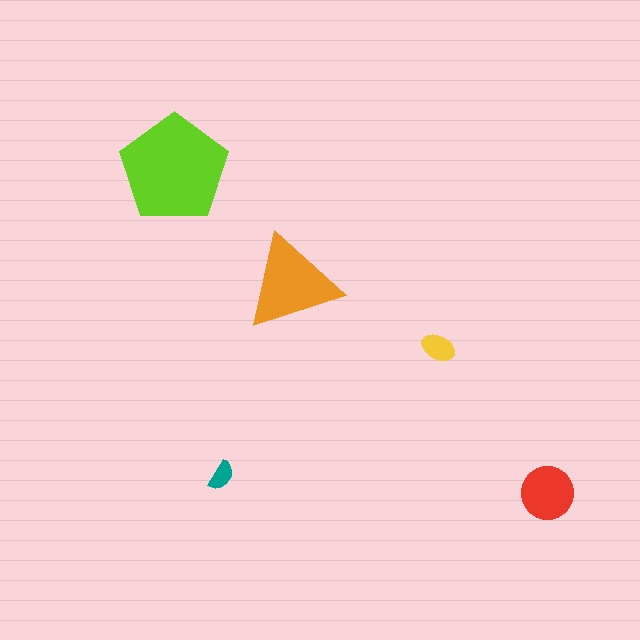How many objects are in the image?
There are 5 objects in the image.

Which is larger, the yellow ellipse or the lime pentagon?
The lime pentagon.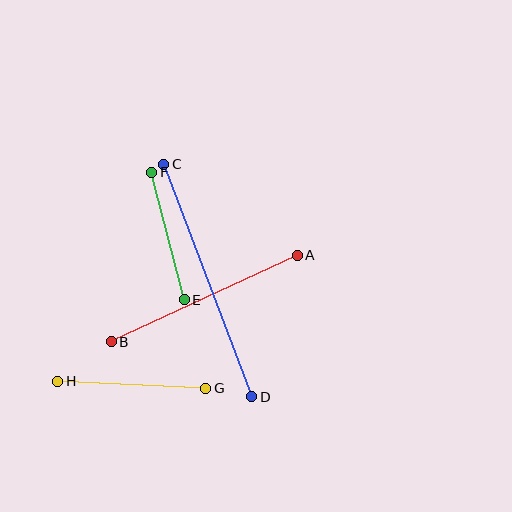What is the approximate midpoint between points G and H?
The midpoint is at approximately (132, 385) pixels.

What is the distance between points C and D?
The distance is approximately 249 pixels.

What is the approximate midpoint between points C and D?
The midpoint is at approximately (208, 281) pixels.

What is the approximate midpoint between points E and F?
The midpoint is at approximately (168, 236) pixels.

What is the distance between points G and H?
The distance is approximately 148 pixels.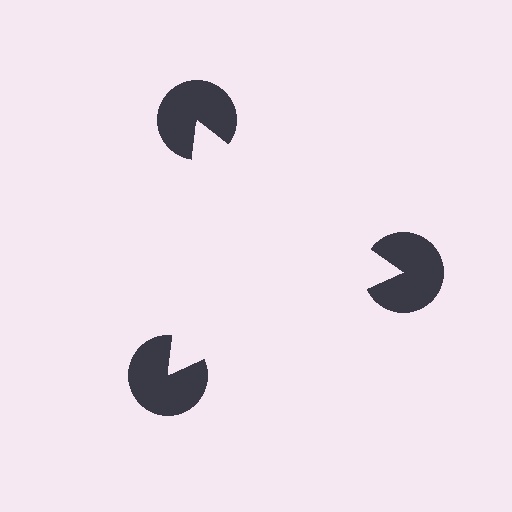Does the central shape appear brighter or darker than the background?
It typically appears slightly brighter than the background, even though no actual brightness change is drawn.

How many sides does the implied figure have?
3 sides.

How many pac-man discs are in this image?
There are 3 — one at each vertex of the illusory triangle.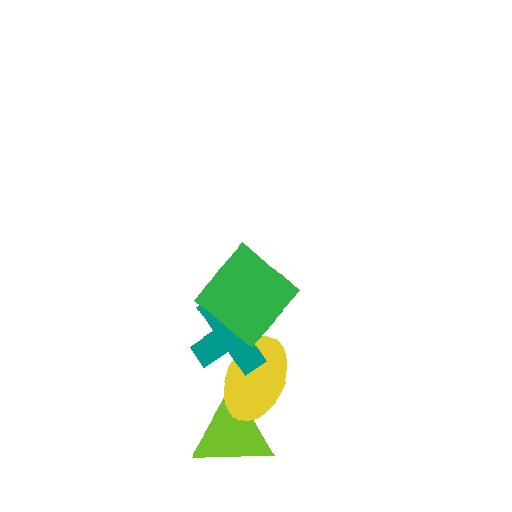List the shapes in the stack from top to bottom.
From top to bottom: the green diamond, the teal cross, the yellow ellipse, the lime triangle.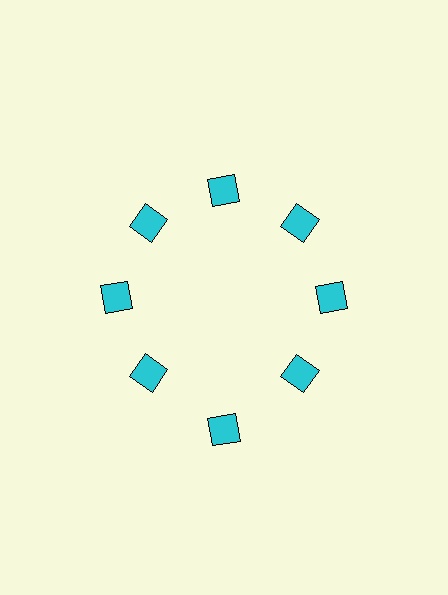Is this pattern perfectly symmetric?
No. The 8 cyan squares are arranged in a ring, but one element near the 6 o'clock position is pushed outward from the center, breaking the 8-fold rotational symmetry.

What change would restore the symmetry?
The symmetry would be restored by moving it inward, back onto the ring so that all 8 squares sit at equal angles and equal distance from the center.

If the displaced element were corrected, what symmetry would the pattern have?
It would have 8-fold rotational symmetry — the pattern would map onto itself every 45 degrees.